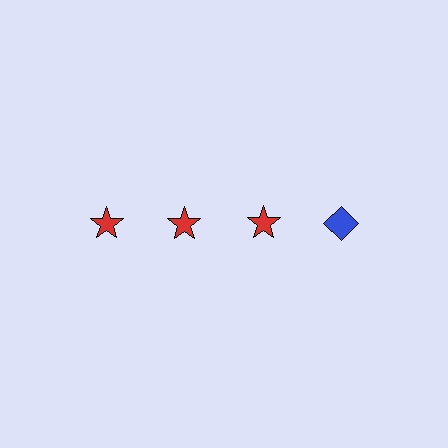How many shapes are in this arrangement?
There are 4 shapes arranged in a grid pattern.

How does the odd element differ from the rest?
It differs in both color (blue instead of red) and shape (diamond instead of star).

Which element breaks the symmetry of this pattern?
The blue diamond in the top row, second from right column breaks the symmetry. All other shapes are red stars.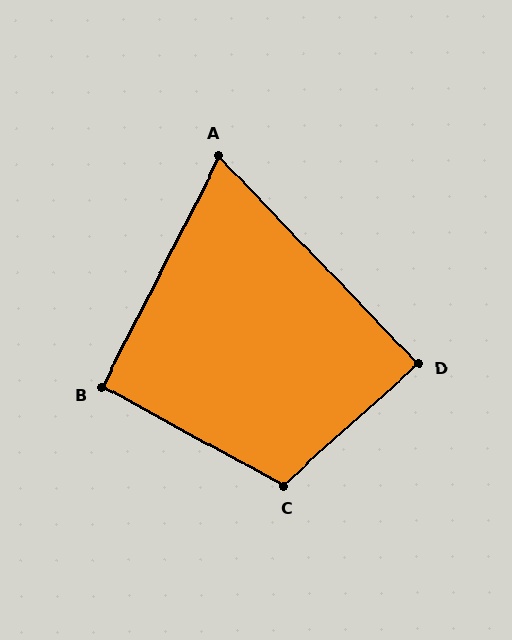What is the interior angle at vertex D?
Approximately 88 degrees (approximately right).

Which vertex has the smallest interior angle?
A, at approximately 71 degrees.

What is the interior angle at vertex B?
Approximately 92 degrees (approximately right).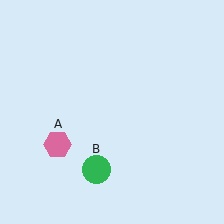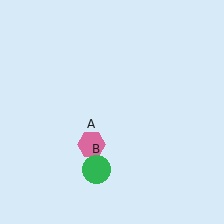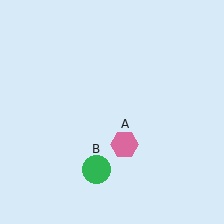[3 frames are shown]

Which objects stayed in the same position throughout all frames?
Green circle (object B) remained stationary.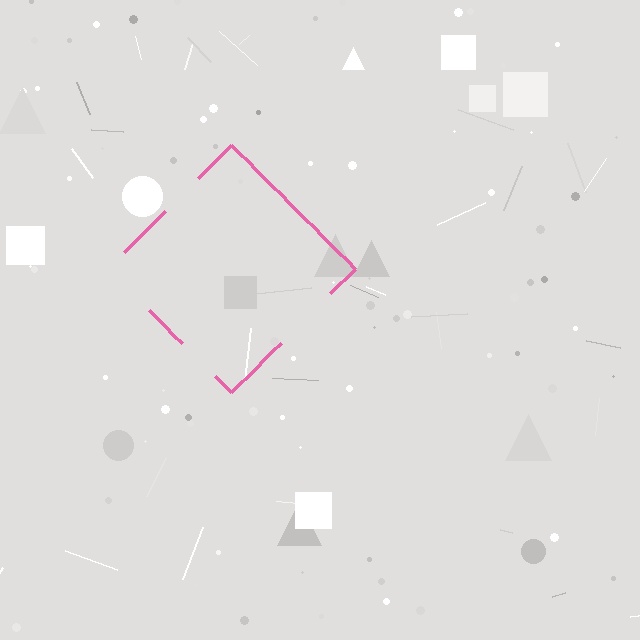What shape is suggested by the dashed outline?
The dashed outline suggests a diamond.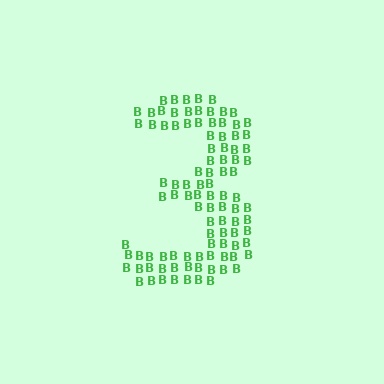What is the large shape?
The large shape is the digit 3.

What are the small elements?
The small elements are letter B's.